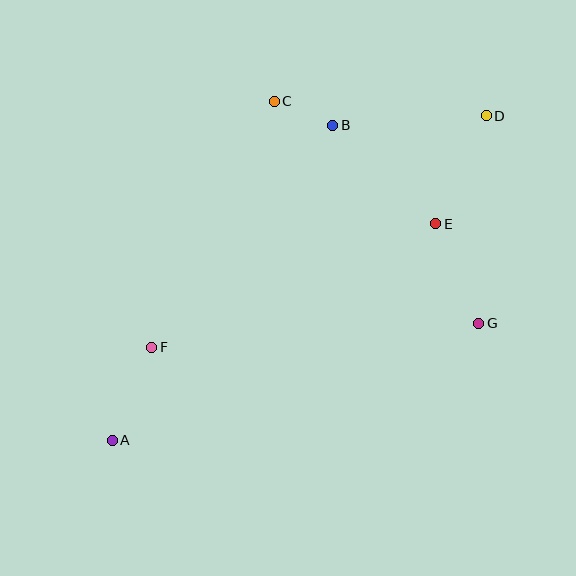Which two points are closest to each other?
Points B and C are closest to each other.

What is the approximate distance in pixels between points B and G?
The distance between B and G is approximately 246 pixels.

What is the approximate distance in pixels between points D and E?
The distance between D and E is approximately 119 pixels.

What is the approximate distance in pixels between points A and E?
The distance between A and E is approximately 389 pixels.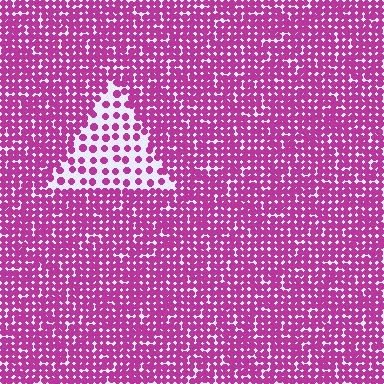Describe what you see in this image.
The image contains small magenta elements arranged at two different densities. A triangle-shaped region is visible where the elements are less densely packed than the surrounding area.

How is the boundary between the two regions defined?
The boundary is defined by a change in element density (approximately 2.7x ratio). All elements are the same color, size, and shape.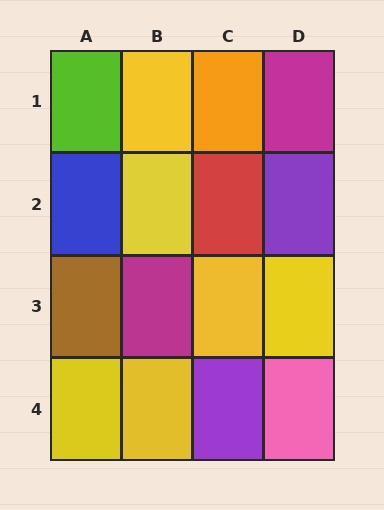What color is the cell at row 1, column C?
Orange.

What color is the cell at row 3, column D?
Yellow.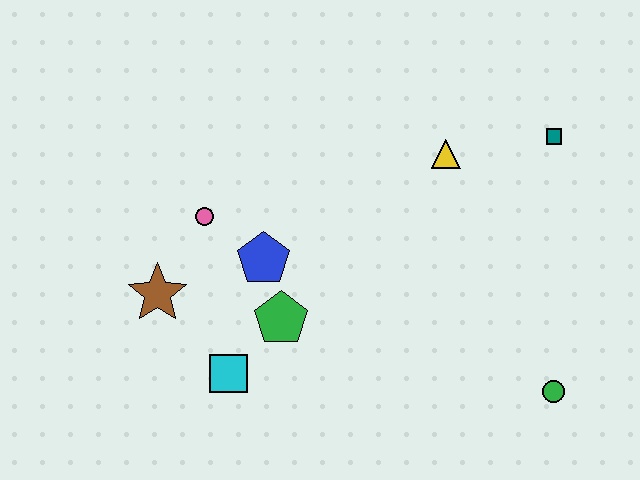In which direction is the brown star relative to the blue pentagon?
The brown star is to the left of the blue pentagon.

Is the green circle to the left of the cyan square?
No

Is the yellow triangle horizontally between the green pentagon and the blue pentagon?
No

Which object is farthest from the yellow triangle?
The brown star is farthest from the yellow triangle.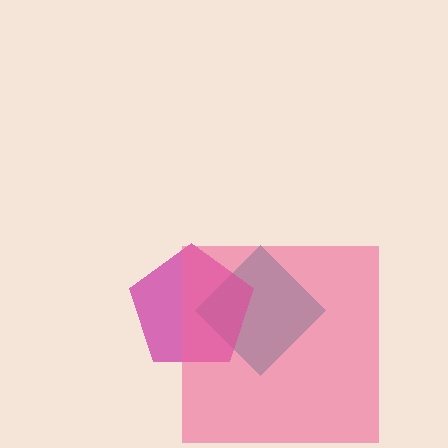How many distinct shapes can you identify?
There are 3 distinct shapes: a teal diamond, a magenta pentagon, a pink square.